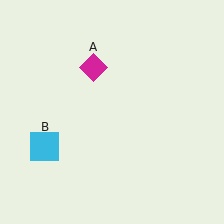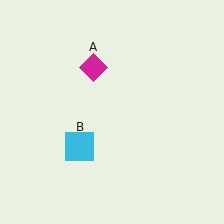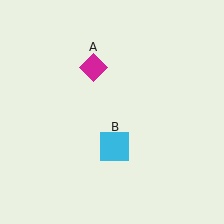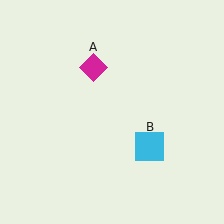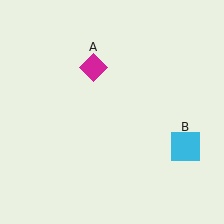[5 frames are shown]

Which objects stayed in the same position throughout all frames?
Magenta diamond (object A) remained stationary.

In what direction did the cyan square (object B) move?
The cyan square (object B) moved right.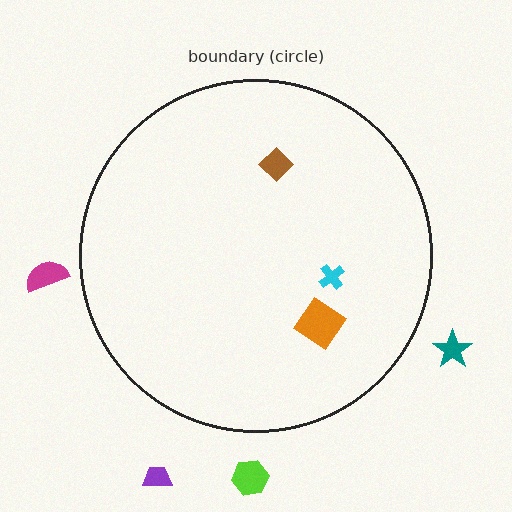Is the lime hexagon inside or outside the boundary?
Outside.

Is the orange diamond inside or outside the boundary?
Inside.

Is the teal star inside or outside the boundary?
Outside.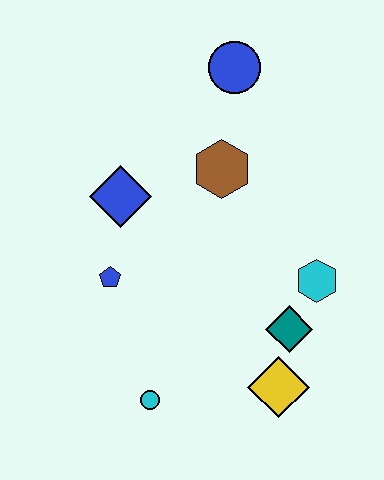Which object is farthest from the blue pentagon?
The blue circle is farthest from the blue pentagon.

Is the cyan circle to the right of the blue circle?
No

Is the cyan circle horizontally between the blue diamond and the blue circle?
Yes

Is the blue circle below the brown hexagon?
No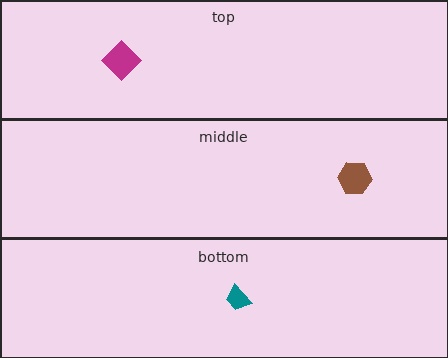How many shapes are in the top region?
1.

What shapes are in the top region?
The magenta diamond.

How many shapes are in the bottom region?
1.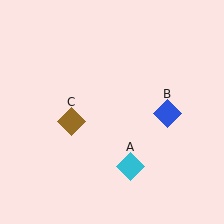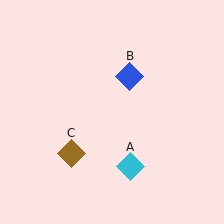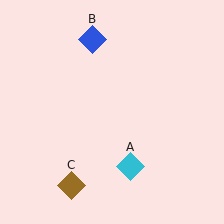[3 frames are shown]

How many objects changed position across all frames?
2 objects changed position: blue diamond (object B), brown diamond (object C).